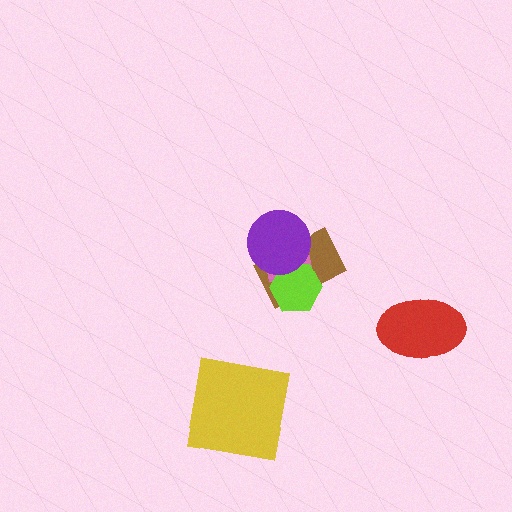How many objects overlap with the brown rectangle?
3 objects overlap with the brown rectangle.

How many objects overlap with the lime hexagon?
3 objects overlap with the lime hexagon.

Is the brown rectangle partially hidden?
Yes, it is partially covered by another shape.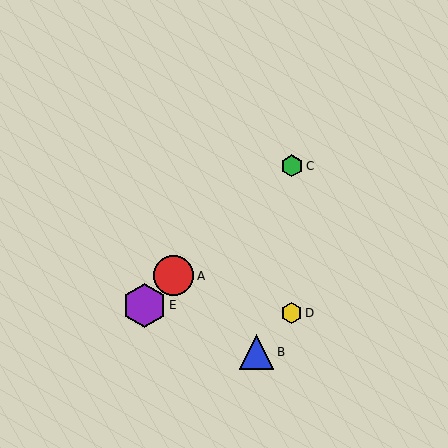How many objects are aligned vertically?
2 objects (C, D) are aligned vertically.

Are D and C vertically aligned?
Yes, both are at x≈292.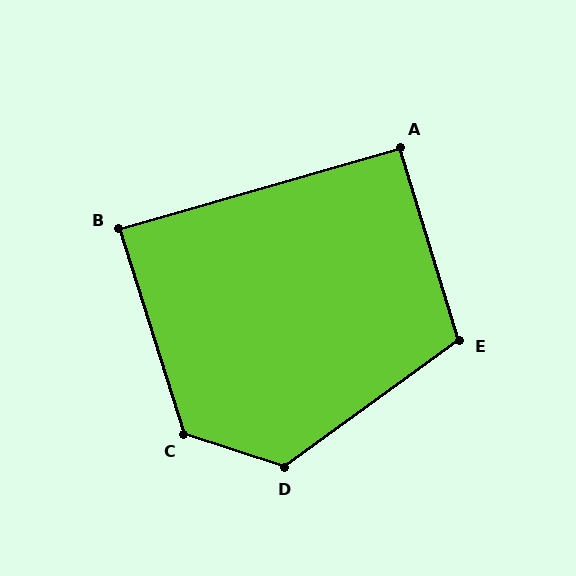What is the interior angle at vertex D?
Approximately 126 degrees (obtuse).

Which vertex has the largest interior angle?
C, at approximately 126 degrees.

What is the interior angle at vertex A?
Approximately 91 degrees (approximately right).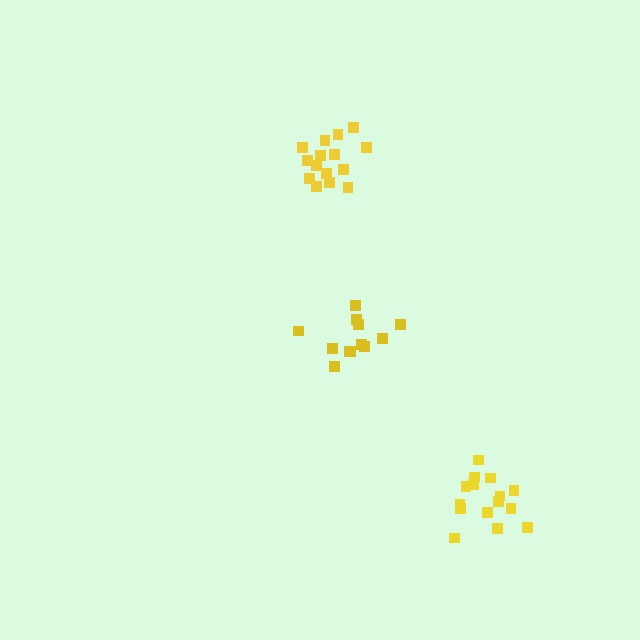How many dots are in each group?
Group 1: 15 dots, Group 2: 12 dots, Group 3: 15 dots (42 total).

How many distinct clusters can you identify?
There are 3 distinct clusters.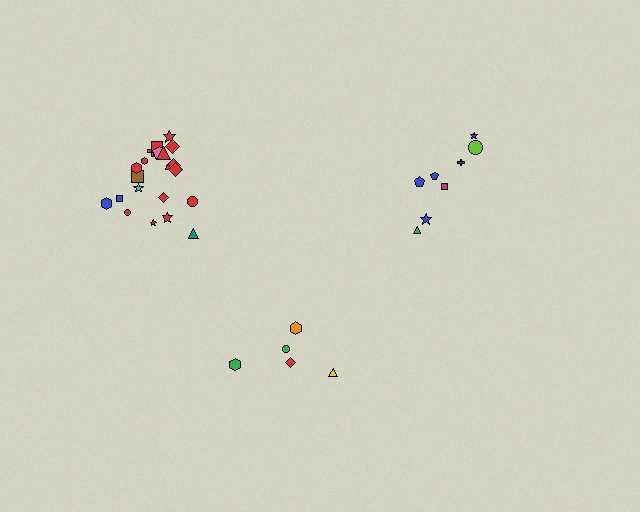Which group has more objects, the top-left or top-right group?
The top-left group.